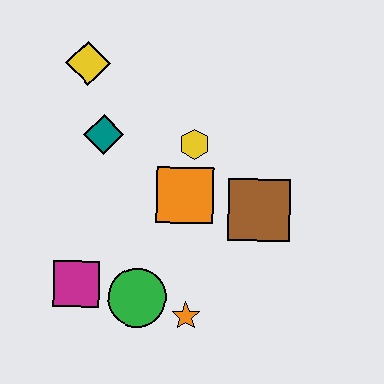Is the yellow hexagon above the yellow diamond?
No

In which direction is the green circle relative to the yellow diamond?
The green circle is below the yellow diamond.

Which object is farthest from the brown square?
The yellow diamond is farthest from the brown square.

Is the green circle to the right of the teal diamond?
Yes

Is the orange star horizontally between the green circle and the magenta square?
No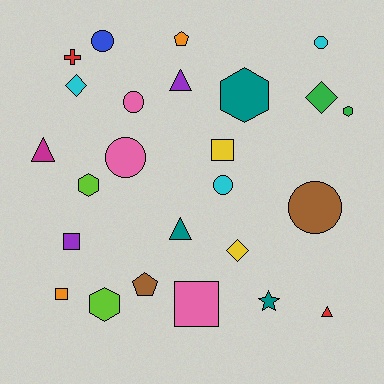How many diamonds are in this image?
There are 3 diamonds.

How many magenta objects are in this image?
There is 1 magenta object.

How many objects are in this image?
There are 25 objects.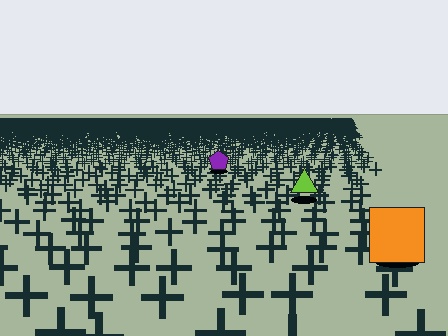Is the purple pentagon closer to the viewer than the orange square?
No. The orange square is closer — you can tell from the texture gradient: the ground texture is coarser near it.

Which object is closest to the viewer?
The orange square is closest. The texture marks near it are larger and more spread out.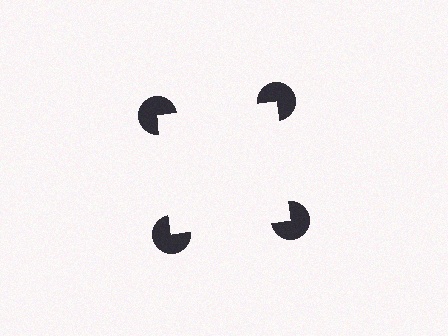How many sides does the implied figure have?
4 sides.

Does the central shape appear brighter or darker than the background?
It typically appears slightly brighter than the background, even though no actual brightness change is drawn.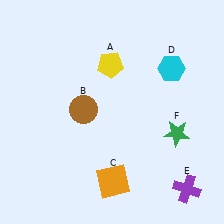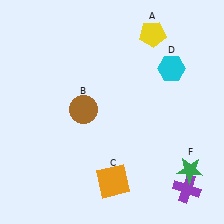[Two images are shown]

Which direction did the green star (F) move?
The green star (F) moved down.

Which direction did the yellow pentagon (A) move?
The yellow pentagon (A) moved right.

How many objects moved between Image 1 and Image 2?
2 objects moved between the two images.